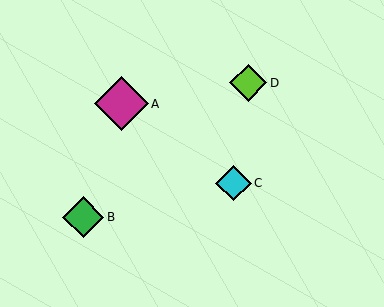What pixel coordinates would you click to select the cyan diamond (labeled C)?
Click at (233, 183) to select the cyan diamond C.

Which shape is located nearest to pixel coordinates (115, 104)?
The magenta diamond (labeled A) at (121, 104) is nearest to that location.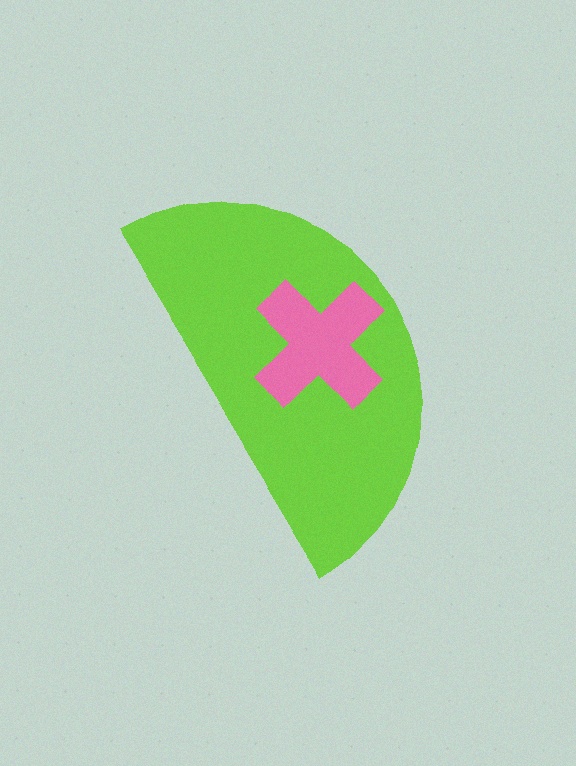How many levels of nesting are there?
2.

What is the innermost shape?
The pink cross.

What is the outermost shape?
The lime semicircle.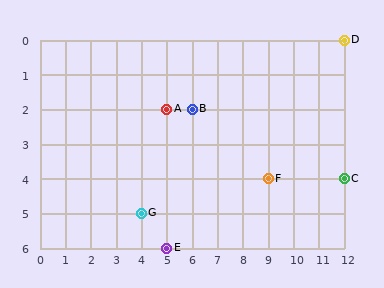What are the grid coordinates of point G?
Point G is at grid coordinates (4, 5).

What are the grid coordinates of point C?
Point C is at grid coordinates (12, 4).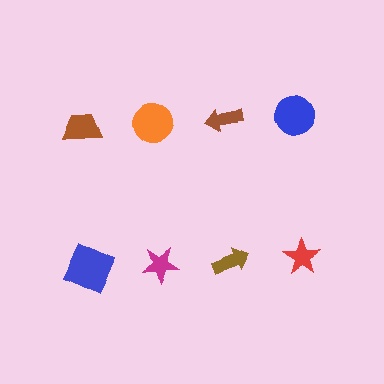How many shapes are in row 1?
4 shapes.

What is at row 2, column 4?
A red star.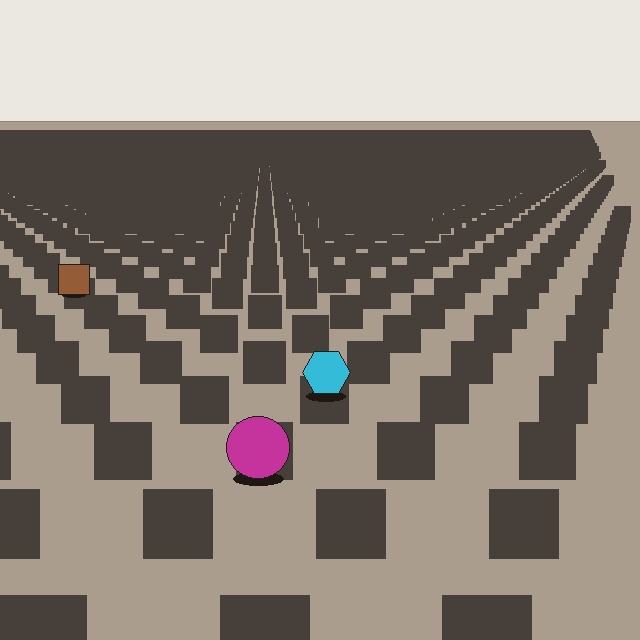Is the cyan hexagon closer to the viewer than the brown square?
Yes. The cyan hexagon is closer — you can tell from the texture gradient: the ground texture is coarser near it.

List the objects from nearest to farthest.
From nearest to farthest: the magenta circle, the cyan hexagon, the brown square.